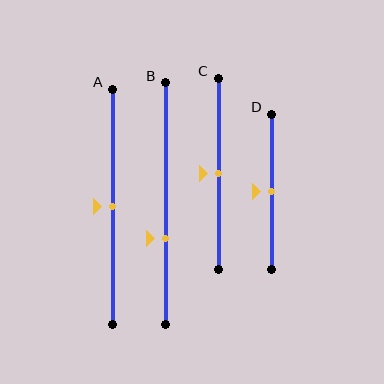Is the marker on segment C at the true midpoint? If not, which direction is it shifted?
Yes, the marker on segment C is at the true midpoint.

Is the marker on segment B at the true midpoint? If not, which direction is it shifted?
No, the marker on segment B is shifted downward by about 14% of the segment length.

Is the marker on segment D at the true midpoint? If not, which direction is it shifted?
Yes, the marker on segment D is at the true midpoint.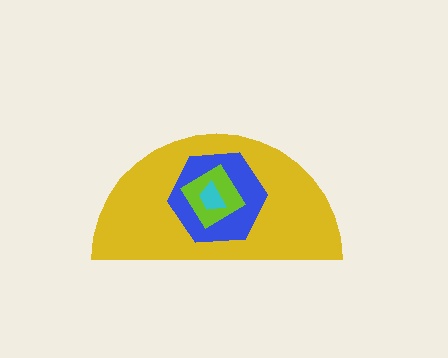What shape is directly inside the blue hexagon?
The lime diamond.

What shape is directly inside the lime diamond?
The cyan trapezoid.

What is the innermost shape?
The cyan trapezoid.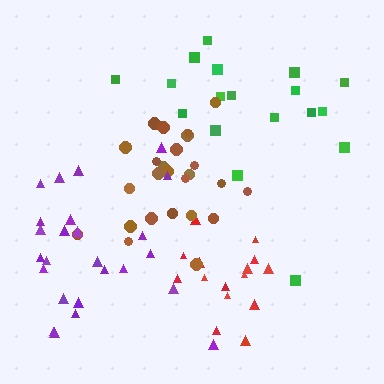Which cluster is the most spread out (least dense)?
Green.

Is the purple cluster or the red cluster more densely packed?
Red.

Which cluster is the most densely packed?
Brown.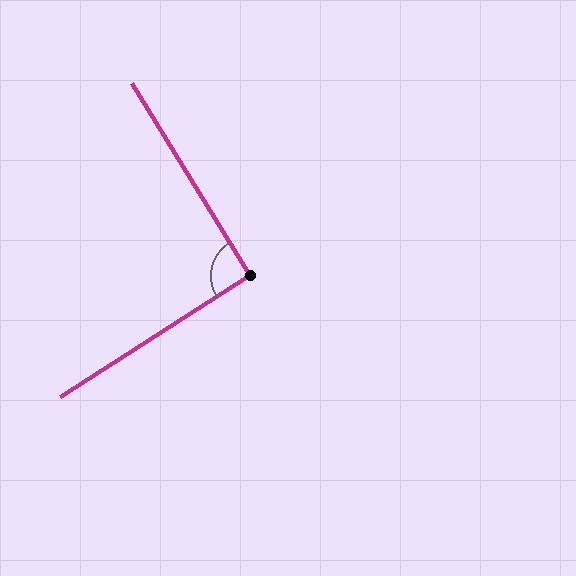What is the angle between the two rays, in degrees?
Approximately 91 degrees.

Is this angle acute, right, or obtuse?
It is approximately a right angle.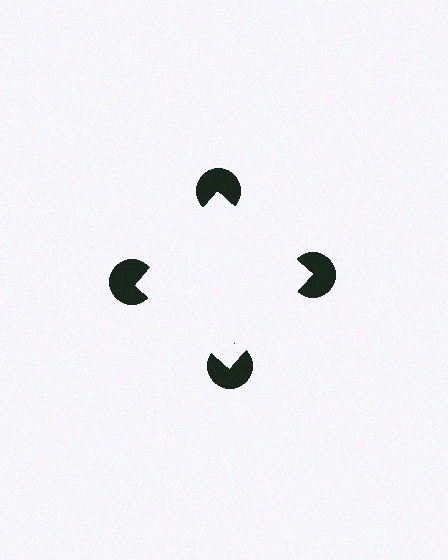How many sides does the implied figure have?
4 sides.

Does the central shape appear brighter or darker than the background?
It typically appears slightly brighter than the background, even though no actual brightness change is drawn.